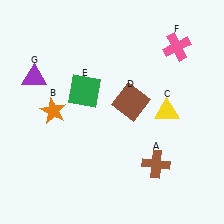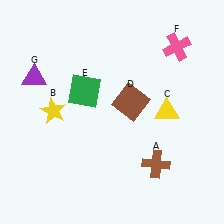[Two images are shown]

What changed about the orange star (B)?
In Image 1, B is orange. In Image 2, it changed to yellow.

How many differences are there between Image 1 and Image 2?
There is 1 difference between the two images.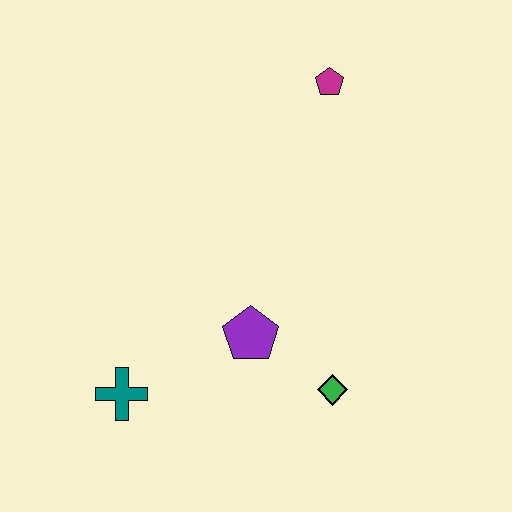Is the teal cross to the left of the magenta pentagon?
Yes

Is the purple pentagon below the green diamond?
No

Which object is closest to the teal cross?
The purple pentagon is closest to the teal cross.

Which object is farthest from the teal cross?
The magenta pentagon is farthest from the teal cross.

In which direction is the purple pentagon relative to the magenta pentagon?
The purple pentagon is below the magenta pentagon.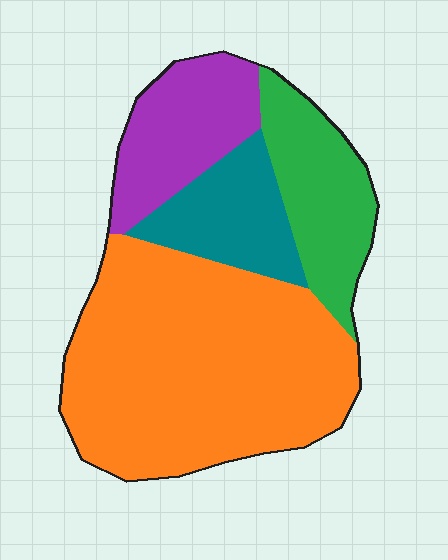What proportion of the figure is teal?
Teal takes up less than a quarter of the figure.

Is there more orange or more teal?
Orange.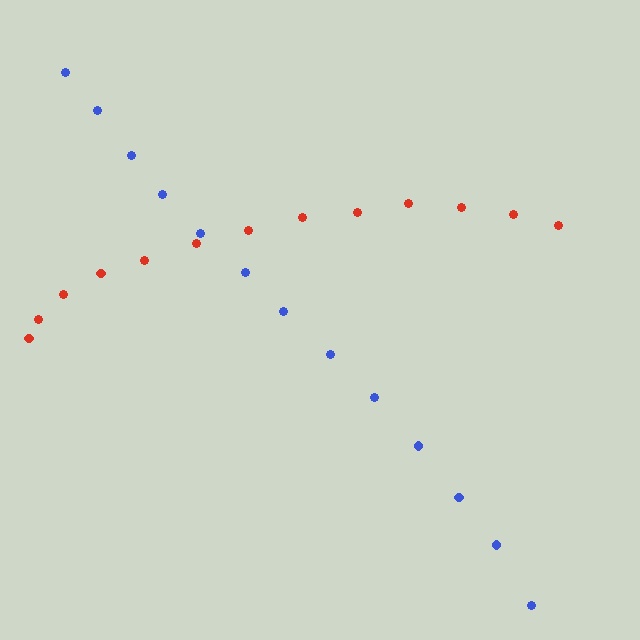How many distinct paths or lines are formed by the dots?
There are 2 distinct paths.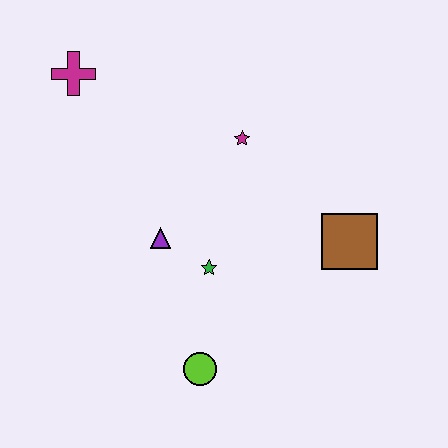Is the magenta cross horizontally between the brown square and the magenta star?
No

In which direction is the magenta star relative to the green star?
The magenta star is above the green star.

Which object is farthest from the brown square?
The magenta cross is farthest from the brown square.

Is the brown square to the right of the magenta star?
Yes